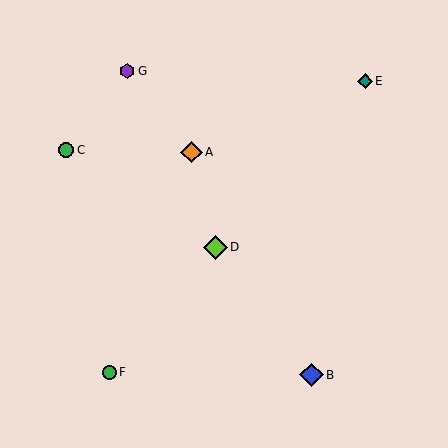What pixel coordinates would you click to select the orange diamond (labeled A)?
Click at (192, 152) to select the orange diamond A.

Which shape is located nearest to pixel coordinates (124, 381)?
The green circle (labeled F) at (110, 372) is nearest to that location.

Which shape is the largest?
The lime diamond (labeled D) is the largest.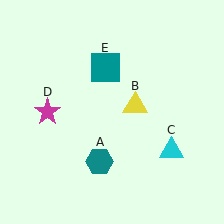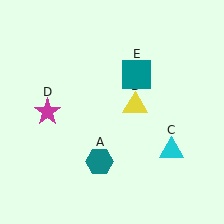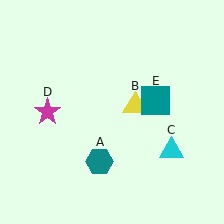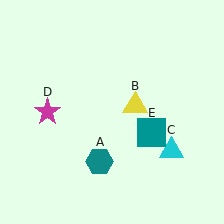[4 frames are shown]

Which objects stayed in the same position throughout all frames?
Teal hexagon (object A) and yellow triangle (object B) and cyan triangle (object C) and magenta star (object D) remained stationary.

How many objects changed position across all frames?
1 object changed position: teal square (object E).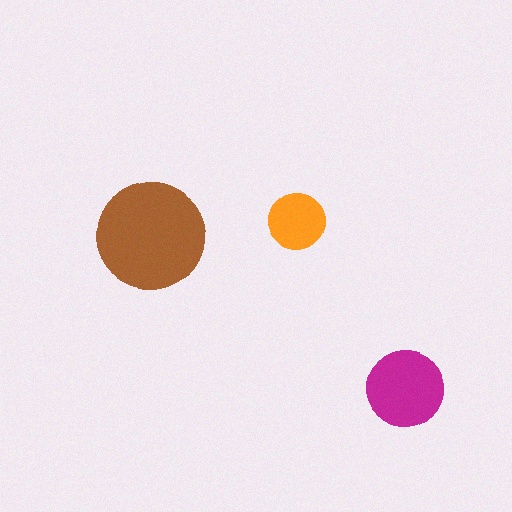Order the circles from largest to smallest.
the brown one, the magenta one, the orange one.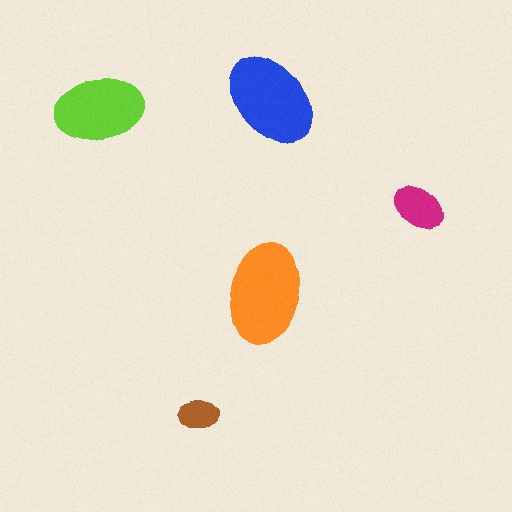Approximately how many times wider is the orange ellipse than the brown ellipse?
About 2.5 times wider.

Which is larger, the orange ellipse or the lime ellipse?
The orange one.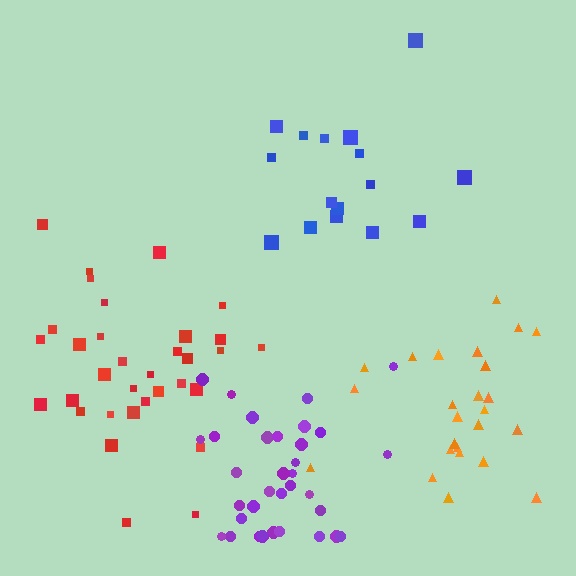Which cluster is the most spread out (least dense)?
Blue.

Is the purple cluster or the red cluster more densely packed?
Purple.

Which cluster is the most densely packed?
Purple.